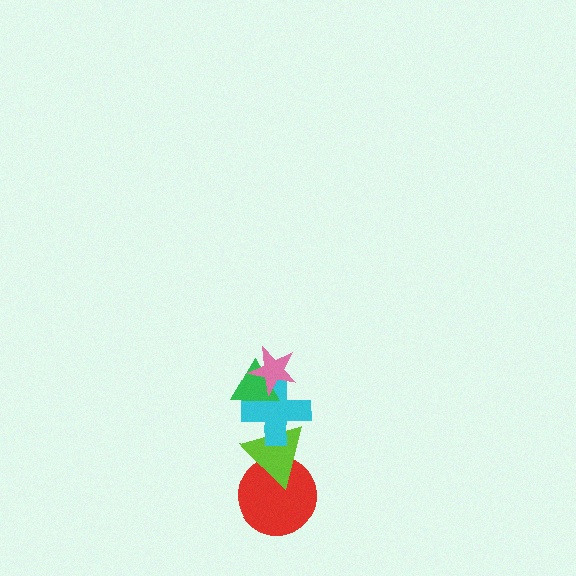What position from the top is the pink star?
The pink star is 1st from the top.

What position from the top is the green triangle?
The green triangle is 2nd from the top.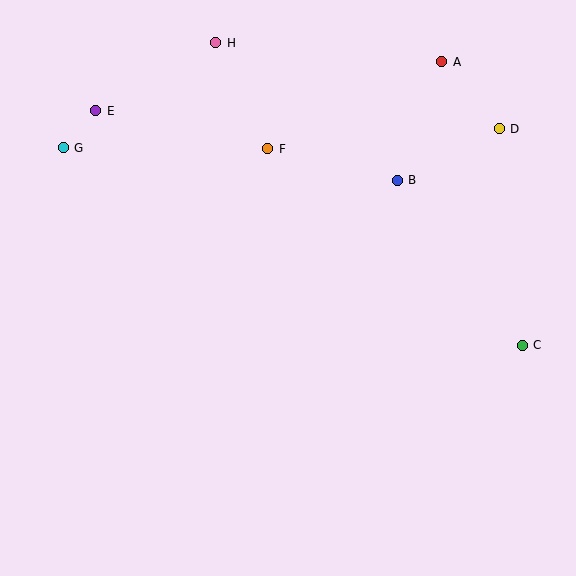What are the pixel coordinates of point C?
Point C is at (522, 345).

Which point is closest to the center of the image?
Point F at (268, 149) is closest to the center.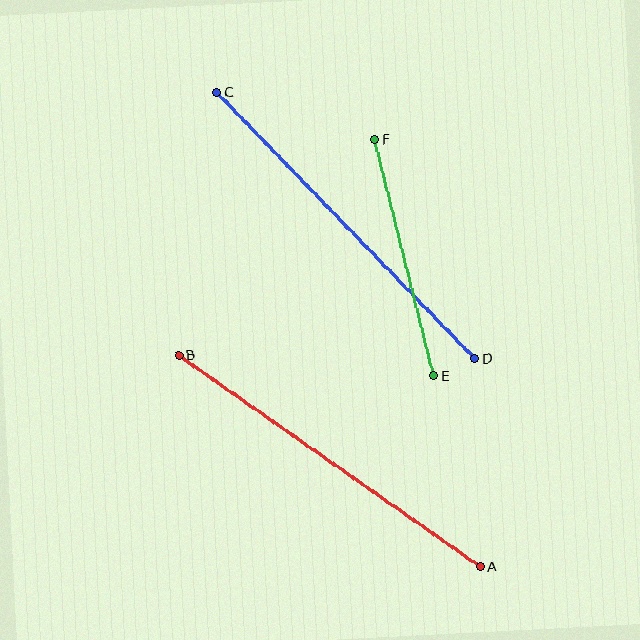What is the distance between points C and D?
The distance is approximately 371 pixels.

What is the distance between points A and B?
The distance is approximately 368 pixels.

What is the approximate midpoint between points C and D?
The midpoint is at approximately (346, 226) pixels.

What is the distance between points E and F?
The distance is approximately 243 pixels.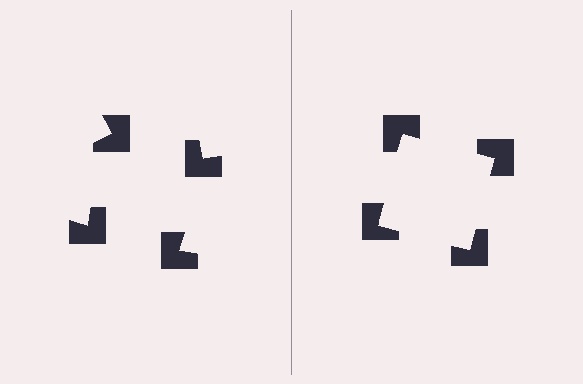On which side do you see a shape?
An illusory square appears on the right side. On the left side the wedge cuts are rotated, so no coherent shape forms.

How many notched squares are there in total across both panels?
8 — 4 on each side.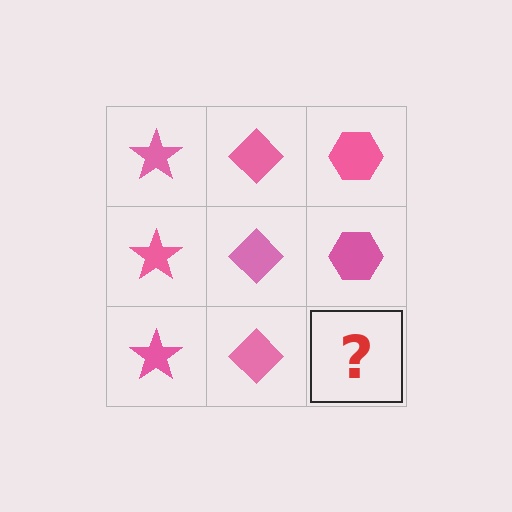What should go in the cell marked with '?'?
The missing cell should contain a pink hexagon.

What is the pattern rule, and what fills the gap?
The rule is that each column has a consistent shape. The gap should be filled with a pink hexagon.